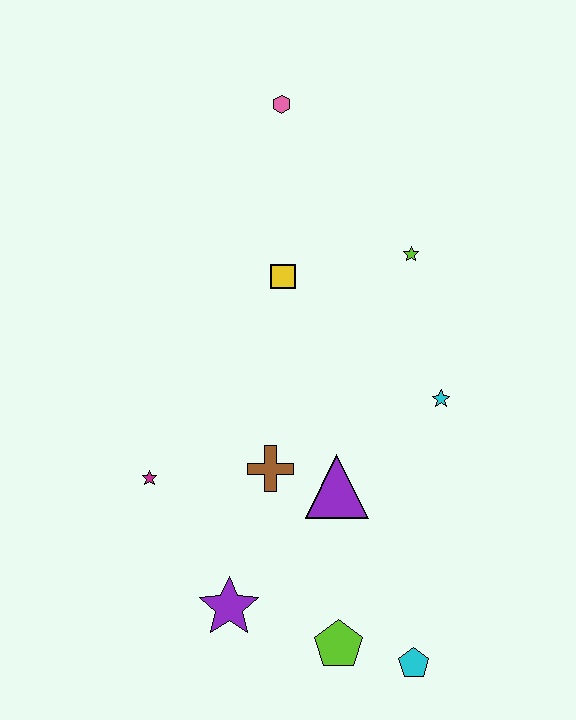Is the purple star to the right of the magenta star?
Yes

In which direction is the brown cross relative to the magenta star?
The brown cross is to the right of the magenta star.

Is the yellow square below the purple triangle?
No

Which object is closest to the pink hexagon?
The yellow square is closest to the pink hexagon.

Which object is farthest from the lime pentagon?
The pink hexagon is farthest from the lime pentagon.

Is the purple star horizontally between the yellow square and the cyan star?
No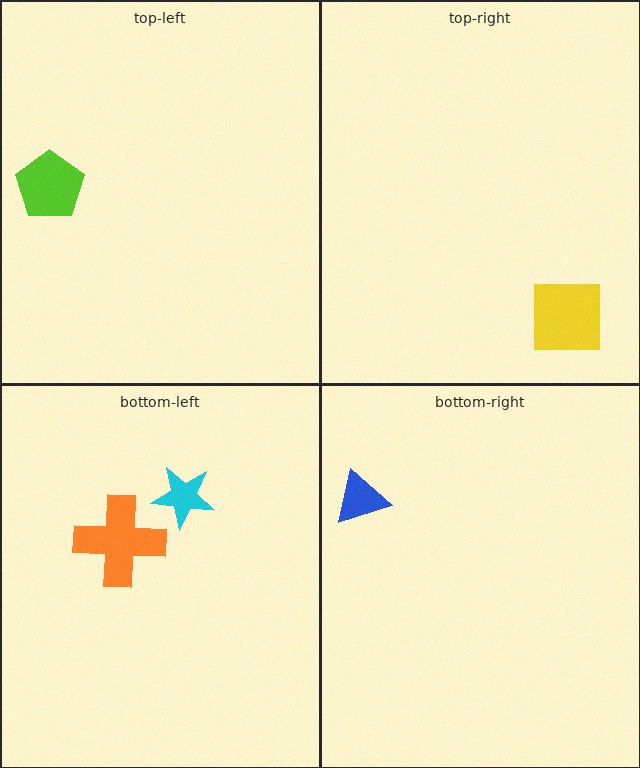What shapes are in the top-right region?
The yellow square.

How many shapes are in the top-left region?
1.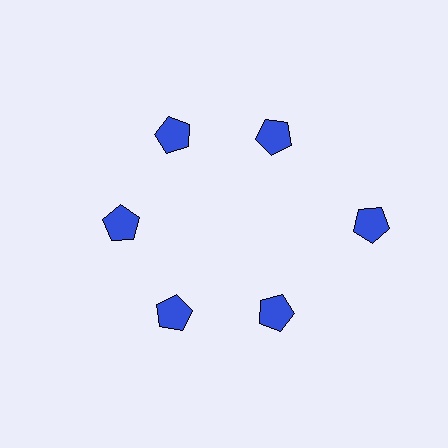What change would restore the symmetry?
The symmetry would be restored by moving it inward, back onto the ring so that all 6 pentagons sit at equal angles and equal distance from the center.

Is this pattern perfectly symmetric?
No. The 6 blue pentagons are arranged in a ring, but one element near the 3 o'clock position is pushed outward from the center, breaking the 6-fold rotational symmetry.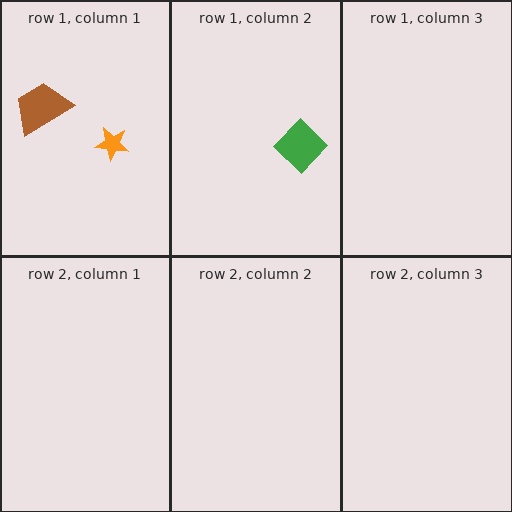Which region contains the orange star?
The row 1, column 1 region.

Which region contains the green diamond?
The row 1, column 2 region.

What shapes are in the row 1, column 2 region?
The green diamond.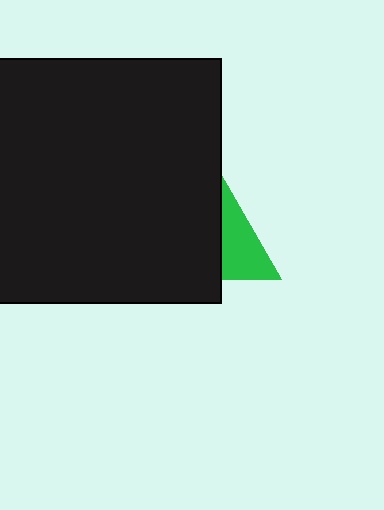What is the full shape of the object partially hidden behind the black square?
The partially hidden object is a green triangle.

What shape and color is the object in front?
The object in front is a black square.